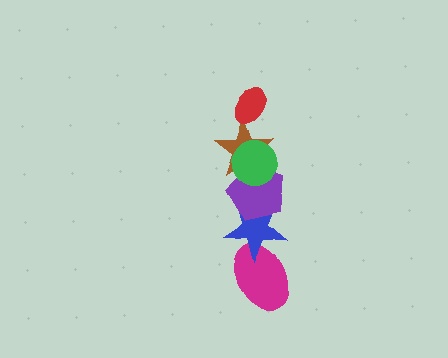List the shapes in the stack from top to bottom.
From top to bottom: the red ellipse, the green circle, the brown star, the purple pentagon, the blue star, the magenta ellipse.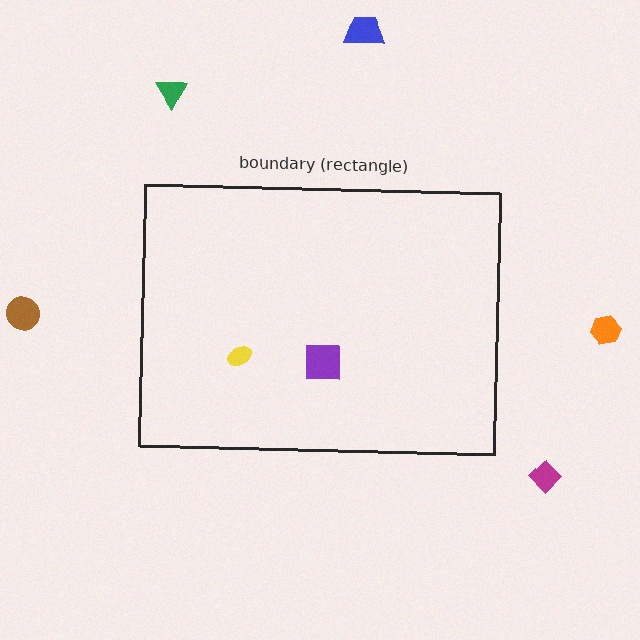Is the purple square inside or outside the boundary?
Inside.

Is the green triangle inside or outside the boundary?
Outside.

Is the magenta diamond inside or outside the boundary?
Outside.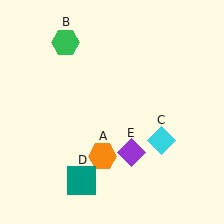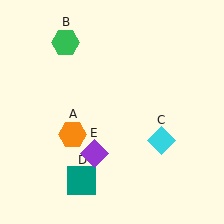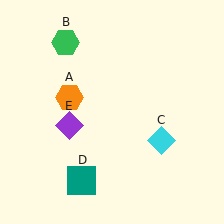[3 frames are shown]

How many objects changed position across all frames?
2 objects changed position: orange hexagon (object A), purple diamond (object E).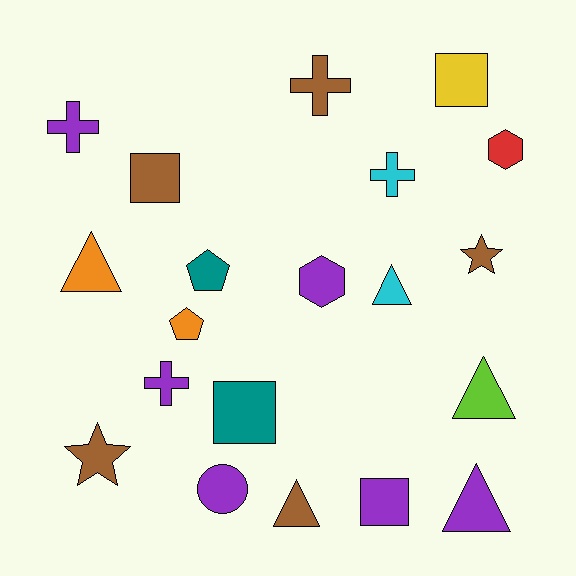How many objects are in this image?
There are 20 objects.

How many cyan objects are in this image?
There are 2 cyan objects.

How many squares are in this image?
There are 4 squares.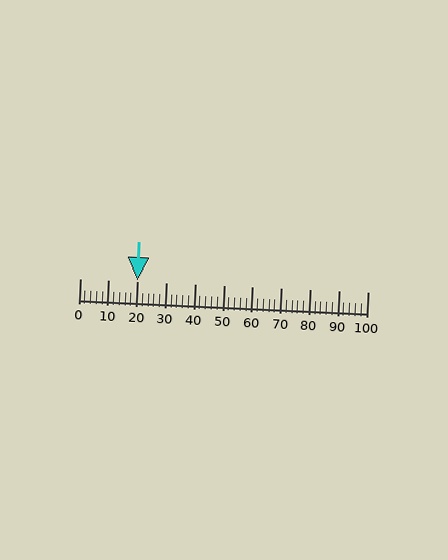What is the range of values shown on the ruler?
The ruler shows values from 0 to 100.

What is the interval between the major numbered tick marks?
The major tick marks are spaced 10 units apart.